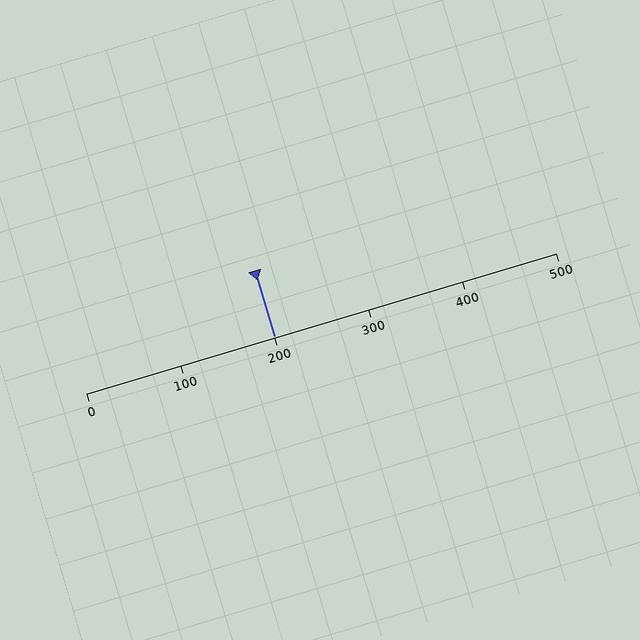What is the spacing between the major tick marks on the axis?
The major ticks are spaced 100 apart.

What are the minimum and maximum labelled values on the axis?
The axis runs from 0 to 500.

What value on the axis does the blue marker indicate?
The marker indicates approximately 200.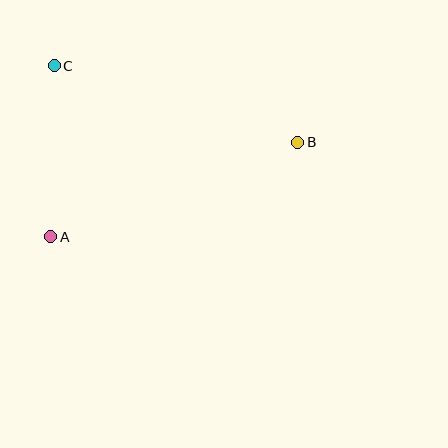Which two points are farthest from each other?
Points A and B are farthest from each other.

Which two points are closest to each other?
Points A and C are closest to each other.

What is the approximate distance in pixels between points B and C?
The distance between B and C is approximately 255 pixels.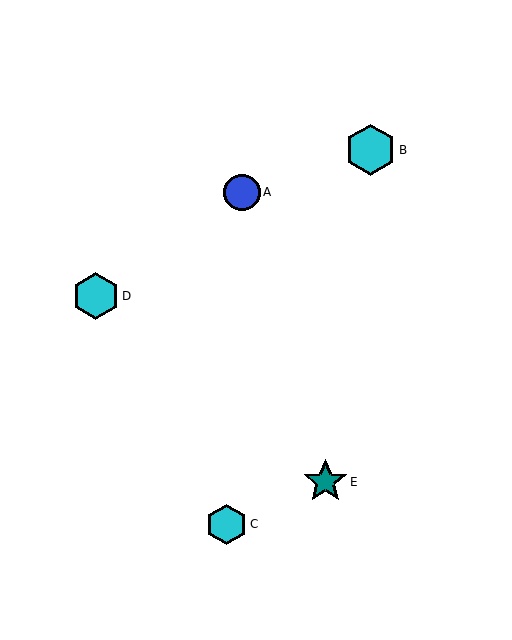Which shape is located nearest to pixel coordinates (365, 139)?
The cyan hexagon (labeled B) at (371, 150) is nearest to that location.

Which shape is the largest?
The cyan hexagon (labeled B) is the largest.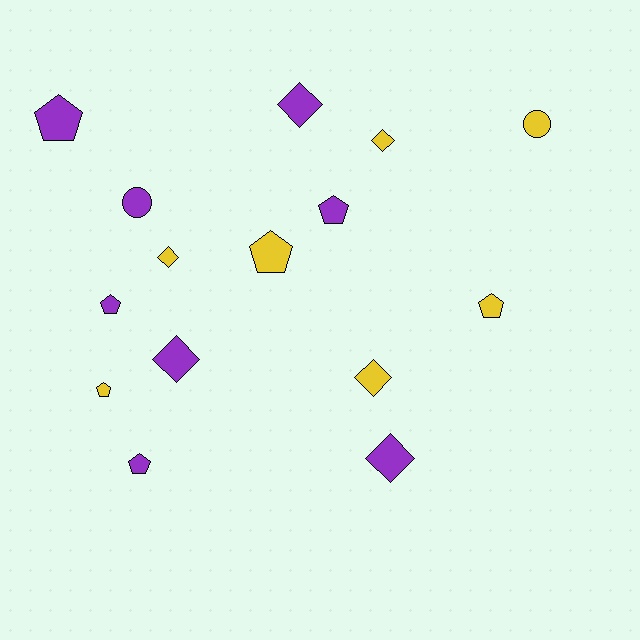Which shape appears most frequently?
Pentagon, with 7 objects.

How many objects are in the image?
There are 15 objects.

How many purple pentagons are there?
There are 4 purple pentagons.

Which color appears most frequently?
Purple, with 8 objects.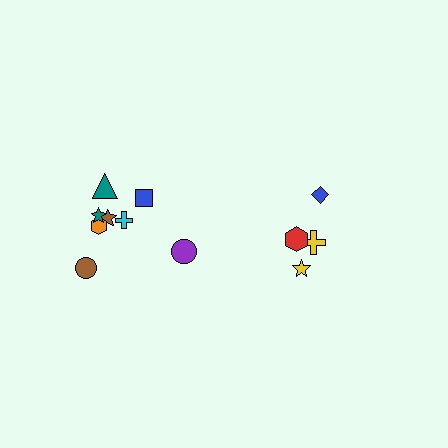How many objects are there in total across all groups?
There are 12 objects.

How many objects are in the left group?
There are 8 objects.